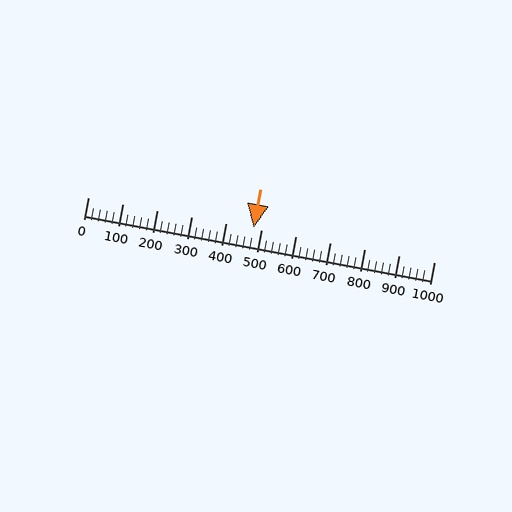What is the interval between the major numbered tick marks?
The major tick marks are spaced 100 units apart.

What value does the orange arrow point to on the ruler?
The orange arrow points to approximately 478.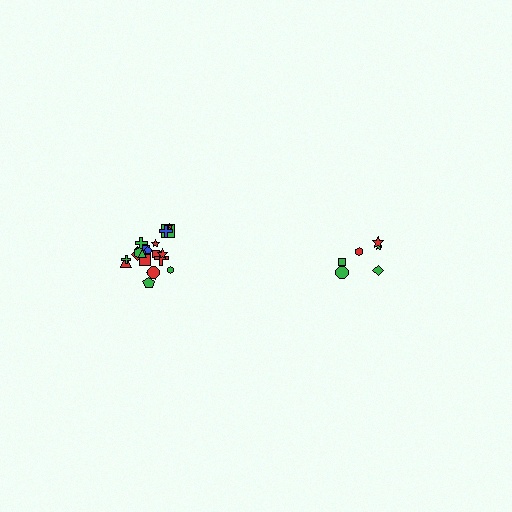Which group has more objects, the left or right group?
The left group.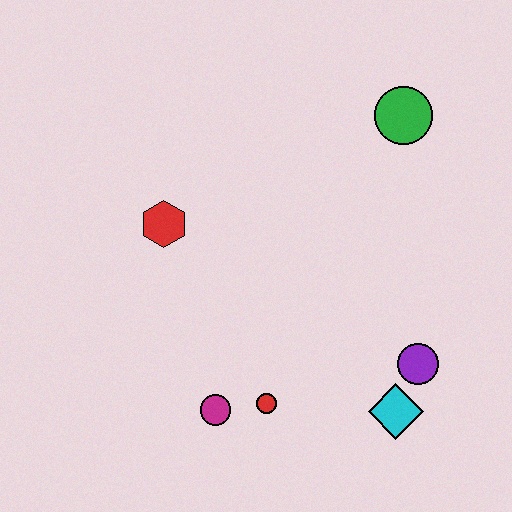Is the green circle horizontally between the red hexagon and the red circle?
No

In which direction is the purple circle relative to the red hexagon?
The purple circle is to the right of the red hexagon.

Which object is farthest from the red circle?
The green circle is farthest from the red circle.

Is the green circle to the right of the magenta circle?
Yes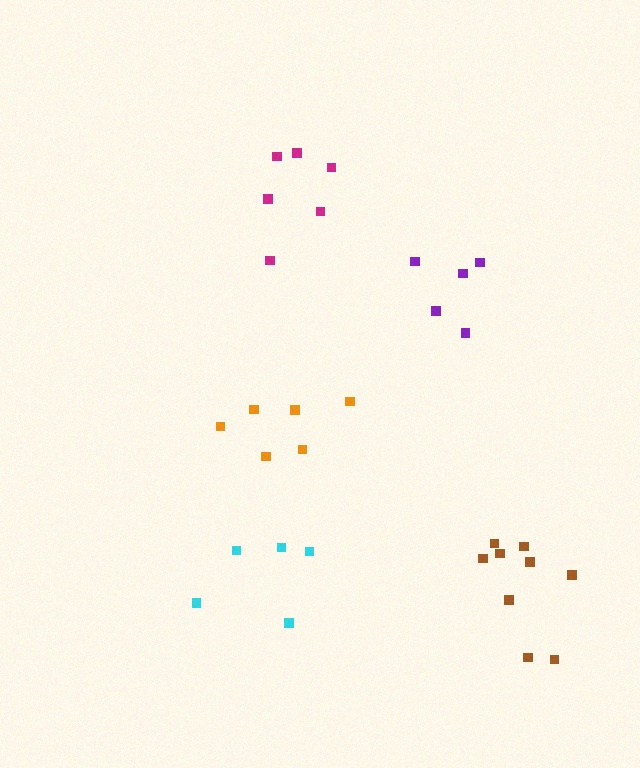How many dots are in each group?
Group 1: 9 dots, Group 2: 5 dots, Group 3: 6 dots, Group 4: 5 dots, Group 5: 6 dots (31 total).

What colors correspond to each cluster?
The clusters are colored: brown, purple, magenta, cyan, orange.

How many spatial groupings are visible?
There are 5 spatial groupings.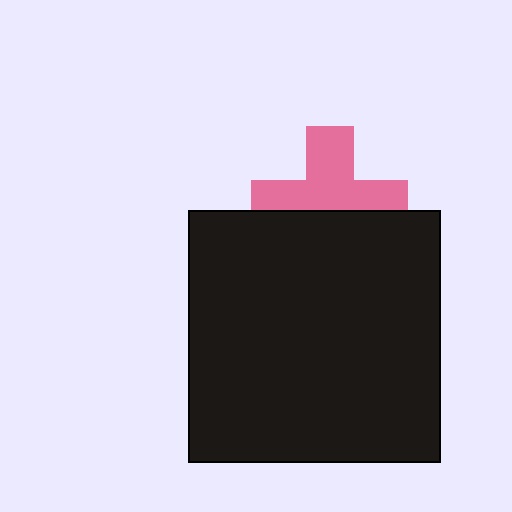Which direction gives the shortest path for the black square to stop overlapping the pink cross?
Moving down gives the shortest separation.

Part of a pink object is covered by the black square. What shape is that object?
It is a cross.